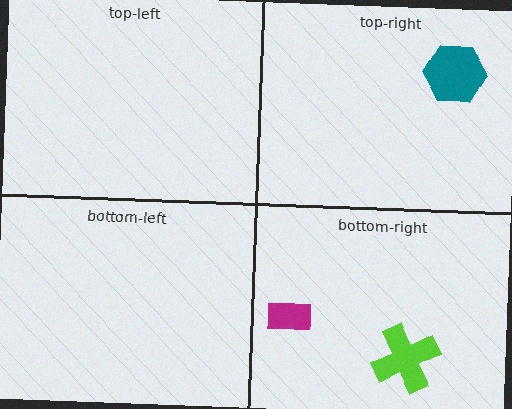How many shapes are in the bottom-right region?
2.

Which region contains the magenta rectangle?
The bottom-right region.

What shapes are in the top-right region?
The teal hexagon.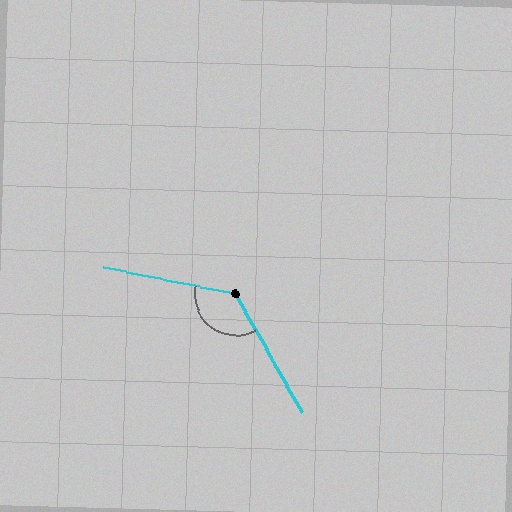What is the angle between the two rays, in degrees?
Approximately 131 degrees.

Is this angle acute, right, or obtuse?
It is obtuse.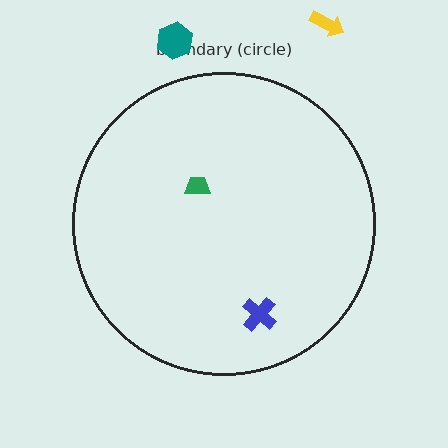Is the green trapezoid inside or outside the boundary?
Inside.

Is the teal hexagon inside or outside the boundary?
Outside.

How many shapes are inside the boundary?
2 inside, 2 outside.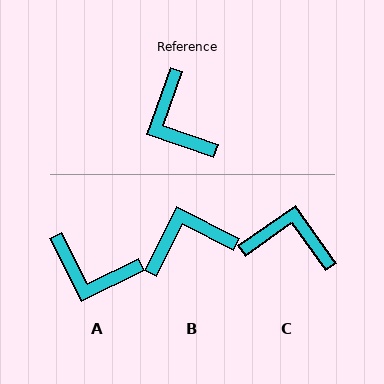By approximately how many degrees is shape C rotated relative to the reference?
Approximately 126 degrees clockwise.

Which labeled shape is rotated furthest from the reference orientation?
C, about 126 degrees away.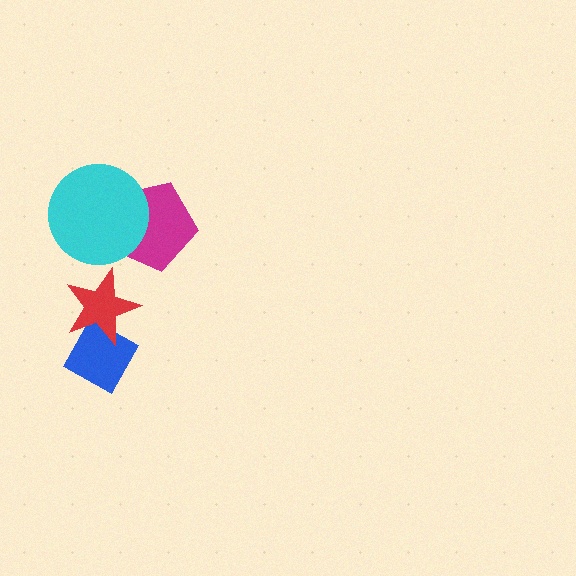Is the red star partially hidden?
No, no other shape covers it.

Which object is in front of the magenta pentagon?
The cyan circle is in front of the magenta pentagon.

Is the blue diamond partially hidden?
Yes, it is partially covered by another shape.